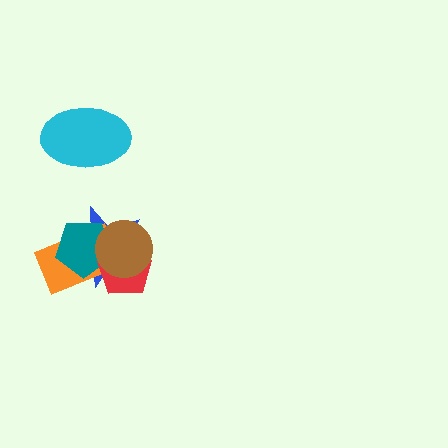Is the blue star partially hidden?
Yes, it is partially covered by another shape.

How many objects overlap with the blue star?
4 objects overlap with the blue star.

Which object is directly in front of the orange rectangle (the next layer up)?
The teal pentagon is directly in front of the orange rectangle.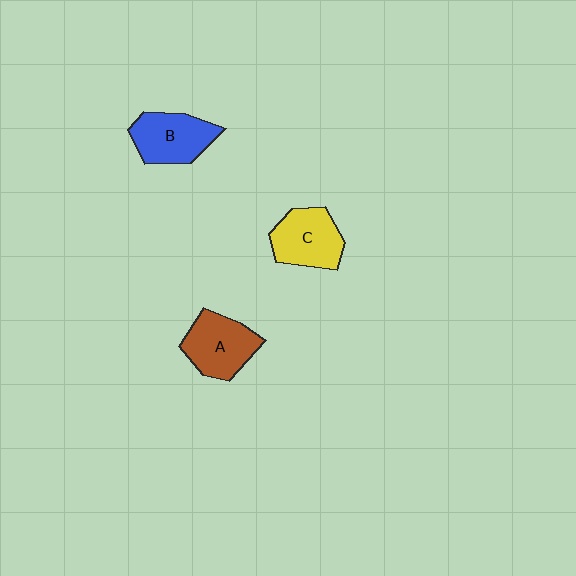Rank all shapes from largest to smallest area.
From largest to smallest: A (brown), B (blue), C (yellow).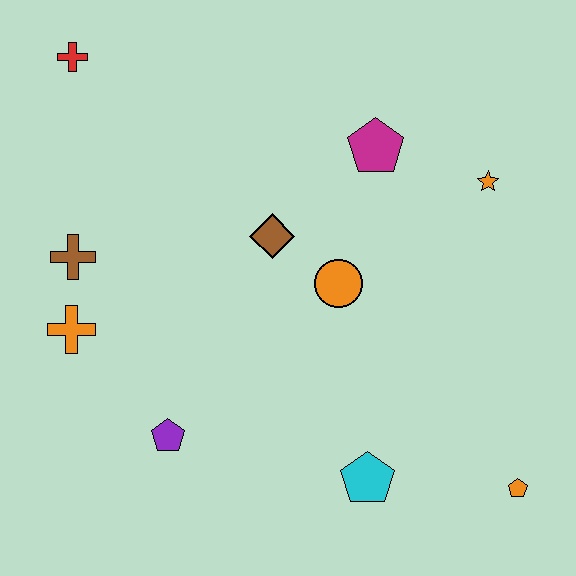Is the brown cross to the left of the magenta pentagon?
Yes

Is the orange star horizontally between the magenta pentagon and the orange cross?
No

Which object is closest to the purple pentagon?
The orange cross is closest to the purple pentagon.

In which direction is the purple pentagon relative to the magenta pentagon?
The purple pentagon is below the magenta pentagon.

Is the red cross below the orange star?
No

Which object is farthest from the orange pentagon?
The red cross is farthest from the orange pentagon.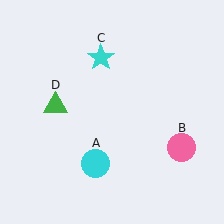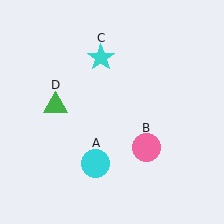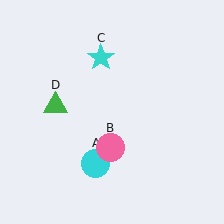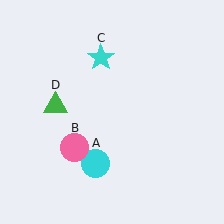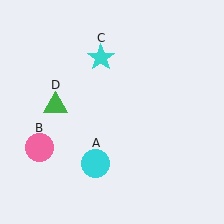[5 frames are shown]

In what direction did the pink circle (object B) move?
The pink circle (object B) moved left.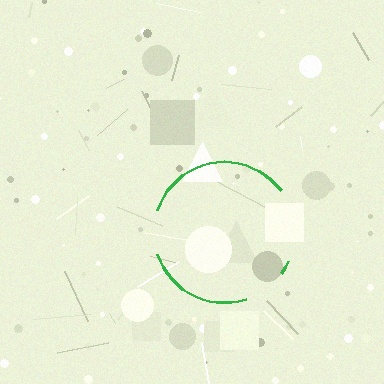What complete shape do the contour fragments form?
The contour fragments form a circle.